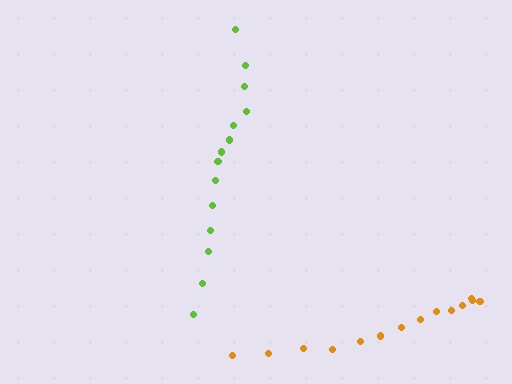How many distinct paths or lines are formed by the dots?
There are 2 distinct paths.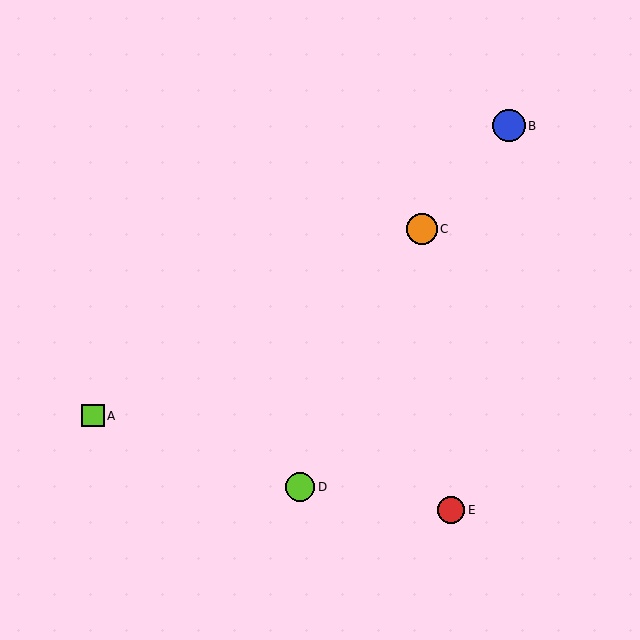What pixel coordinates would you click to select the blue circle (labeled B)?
Click at (509, 126) to select the blue circle B.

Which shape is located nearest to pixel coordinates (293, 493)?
The lime circle (labeled D) at (300, 487) is nearest to that location.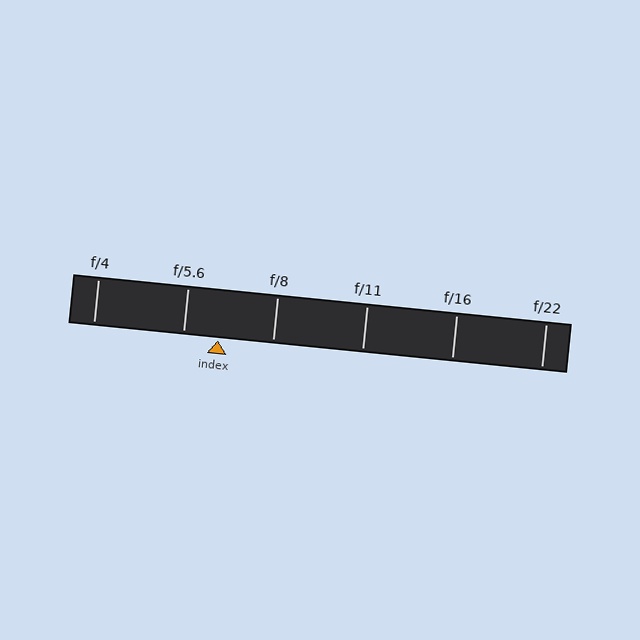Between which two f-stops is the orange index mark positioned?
The index mark is between f/5.6 and f/8.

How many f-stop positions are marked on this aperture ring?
There are 6 f-stop positions marked.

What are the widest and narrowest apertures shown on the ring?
The widest aperture shown is f/4 and the narrowest is f/22.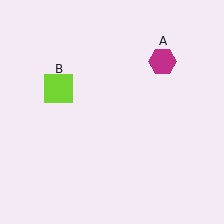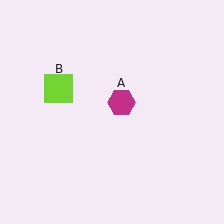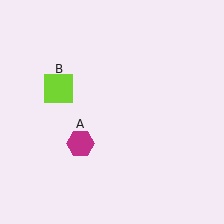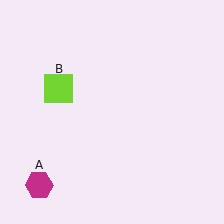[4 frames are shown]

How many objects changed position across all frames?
1 object changed position: magenta hexagon (object A).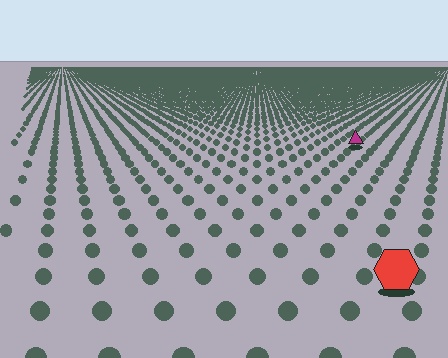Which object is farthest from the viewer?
The magenta triangle is farthest from the viewer. It appears smaller and the ground texture around it is denser.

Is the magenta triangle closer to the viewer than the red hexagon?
No. The red hexagon is closer — you can tell from the texture gradient: the ground texture is coarser near it.